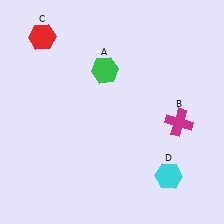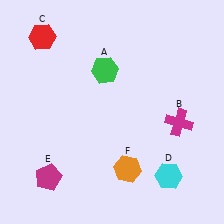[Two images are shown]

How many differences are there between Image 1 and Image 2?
There are 2 differences between the two images.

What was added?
A magenta pentagon (E), an orange hexagon (F) were added in Image 2.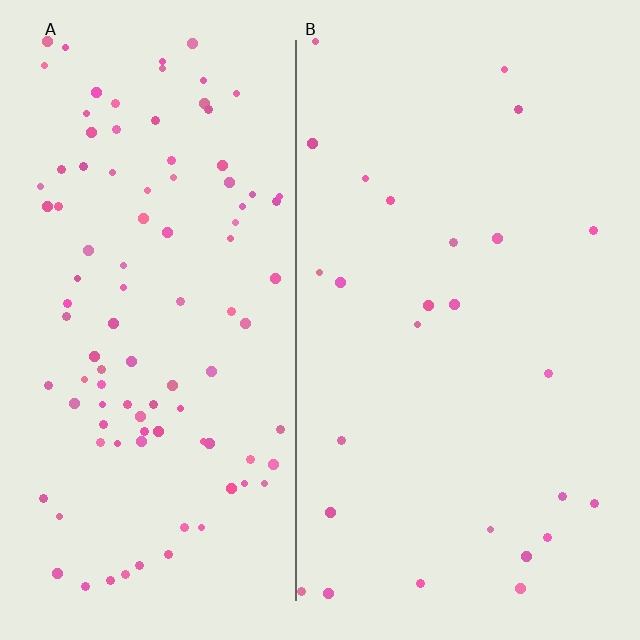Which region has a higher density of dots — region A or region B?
A (the left).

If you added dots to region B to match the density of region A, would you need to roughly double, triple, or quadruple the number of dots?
Approximately quadruple.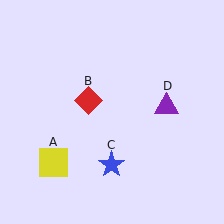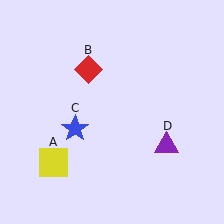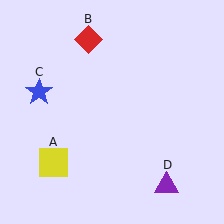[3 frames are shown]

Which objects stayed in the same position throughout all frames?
Yellow square (object A) remained stationary.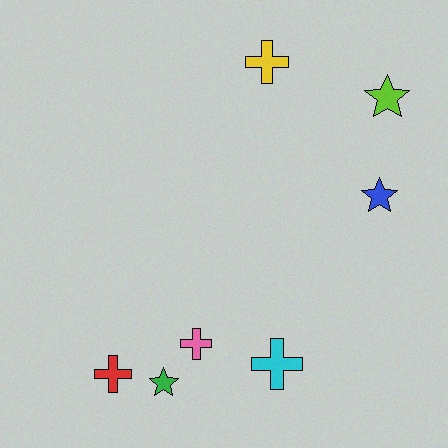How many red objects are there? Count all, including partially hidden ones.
There is 1 red object.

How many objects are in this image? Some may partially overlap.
There are 7 objects.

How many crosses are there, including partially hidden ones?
There are 4 crosses.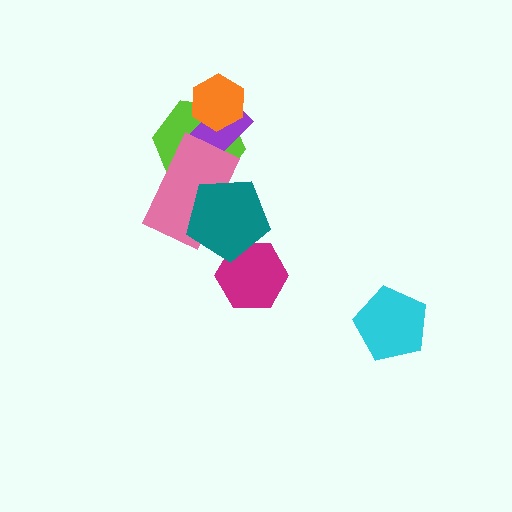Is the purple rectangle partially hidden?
Yes, it is partially covered by another shape.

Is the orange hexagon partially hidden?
No, no other shape covers it.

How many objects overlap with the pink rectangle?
3 objects overlap with the pink rectangle.